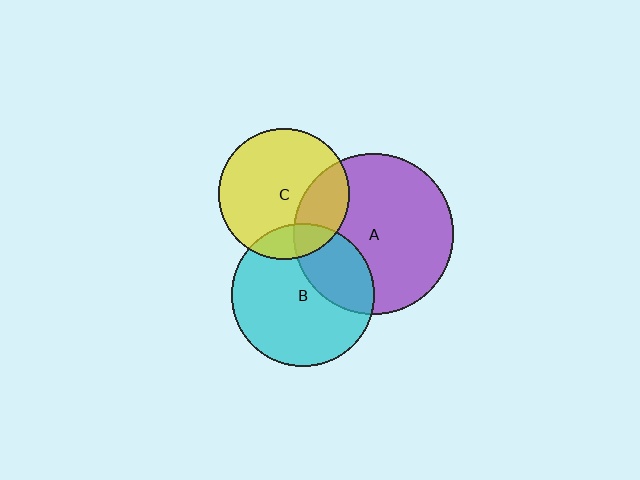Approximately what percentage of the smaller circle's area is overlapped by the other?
Approximately 30%.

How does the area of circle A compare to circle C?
Approximately 1.5 times.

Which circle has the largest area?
Circle A (purple).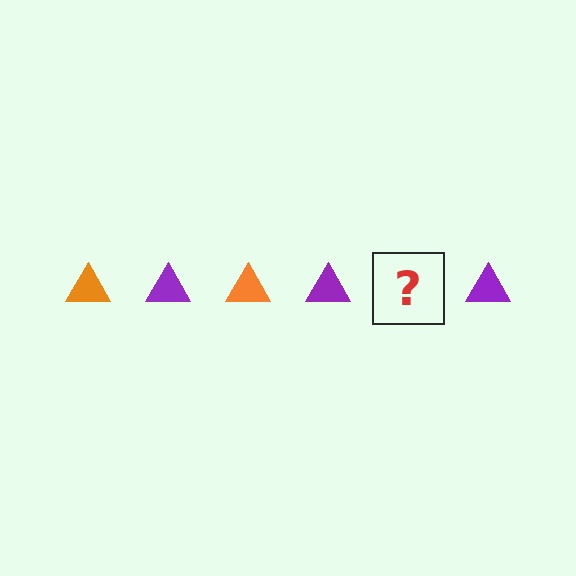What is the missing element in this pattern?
The missing element is an orange triangle.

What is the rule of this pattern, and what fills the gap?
The rule is that the pattern cycles through orange, purple triangles. The gap should be filled with an orange triangle.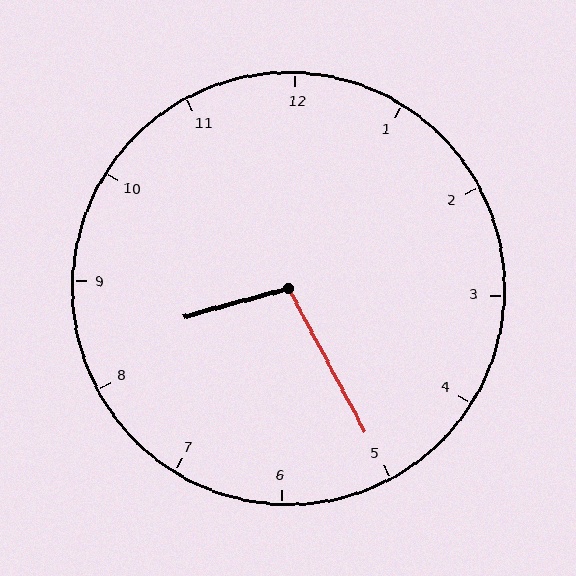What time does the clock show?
8:25.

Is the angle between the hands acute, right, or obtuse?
It is obtuse.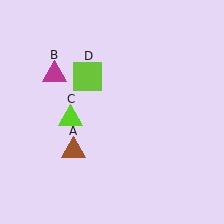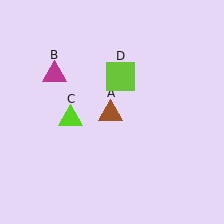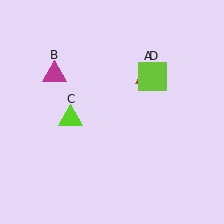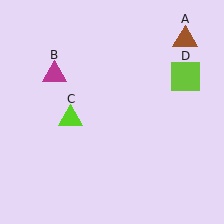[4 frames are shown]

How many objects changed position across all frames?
2 objects changed position: brown triangle (object A), lime square (object D).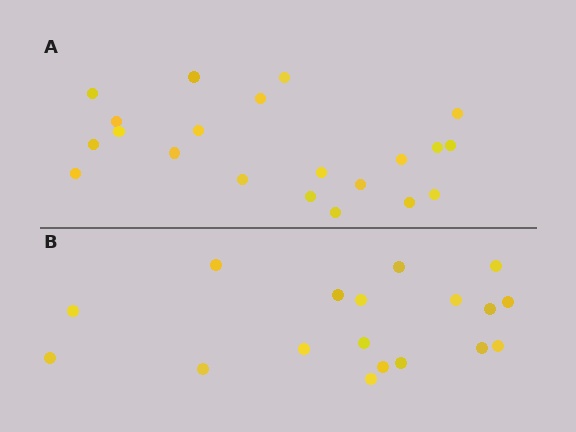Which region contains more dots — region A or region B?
Region A (the top region) has more dots.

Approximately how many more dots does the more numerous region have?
Region A has just a few more — roughly 2 or 3 more dots than region B.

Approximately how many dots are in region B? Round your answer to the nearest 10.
About 20 dots. (The exact count is 18, which rounds to 20.)